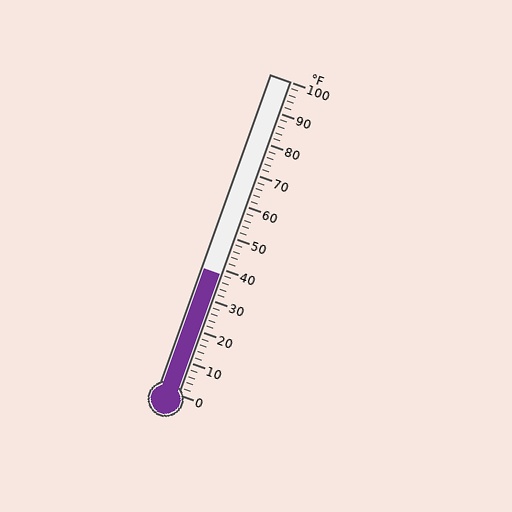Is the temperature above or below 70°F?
The temperature is below 70°F.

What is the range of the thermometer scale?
The thermometer scale ranges from 0°F to 100°F.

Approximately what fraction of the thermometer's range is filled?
The thermometer is filled to approximately 40% of its range.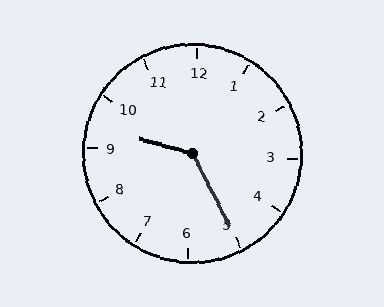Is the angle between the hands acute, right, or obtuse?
It is obtuse.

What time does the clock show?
9:25.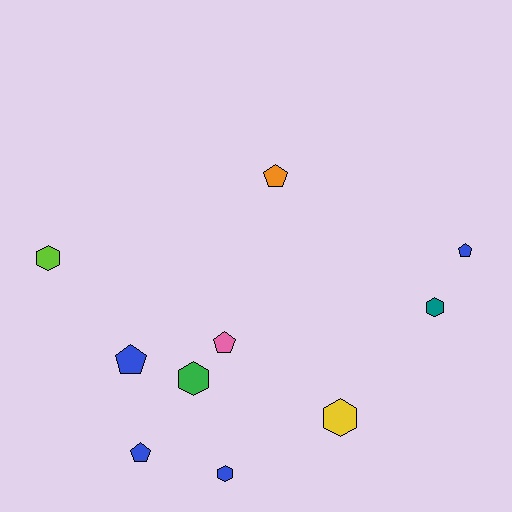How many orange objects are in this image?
There is 1 orange object.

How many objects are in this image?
There are 10 objects.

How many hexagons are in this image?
There are 5 hexagons.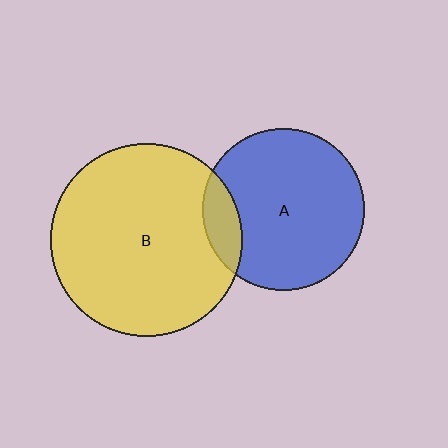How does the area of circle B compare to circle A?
Approximately 1.4 times.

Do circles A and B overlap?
Yes.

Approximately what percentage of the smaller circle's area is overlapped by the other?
Approximately 15%.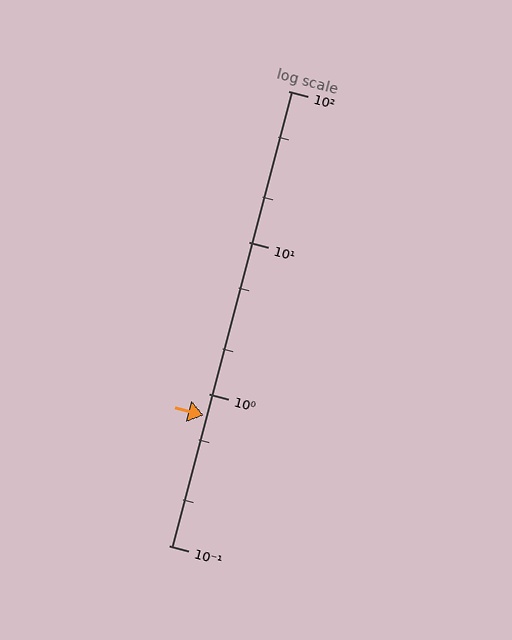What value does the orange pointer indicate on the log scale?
The pointer indicates approximately 0.72.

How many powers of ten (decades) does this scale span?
The scale spans 3 decades, from 0.1 to 100.